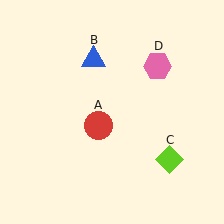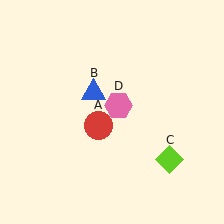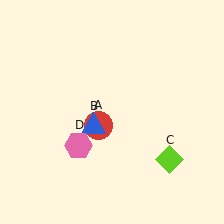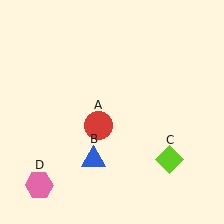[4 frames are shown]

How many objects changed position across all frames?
2 objects changed position: blue triangle (object B), pink hexagon (object D).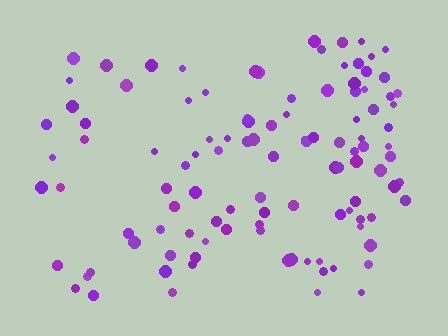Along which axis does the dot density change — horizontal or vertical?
Horizontal.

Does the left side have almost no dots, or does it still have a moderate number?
Still a moderate number, just noticeably fewer than the right.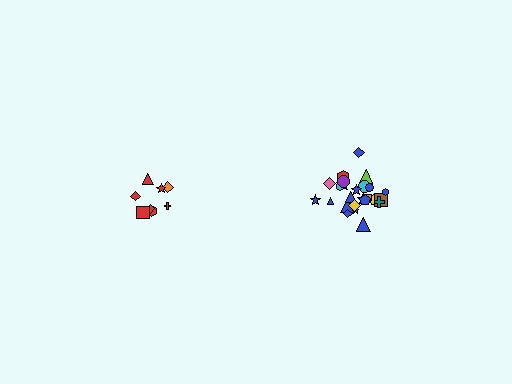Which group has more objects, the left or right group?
The right group.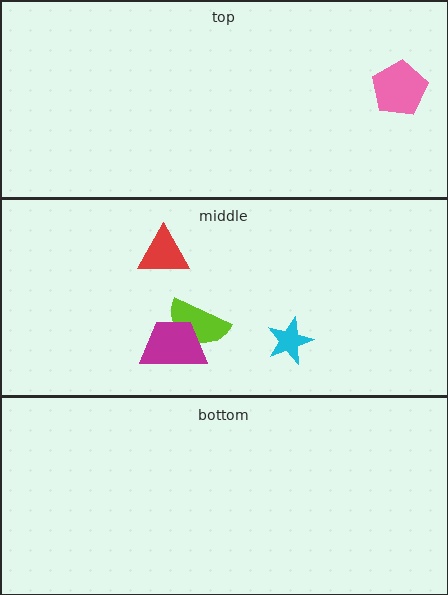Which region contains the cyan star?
The middle region.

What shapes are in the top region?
The pink pentagon.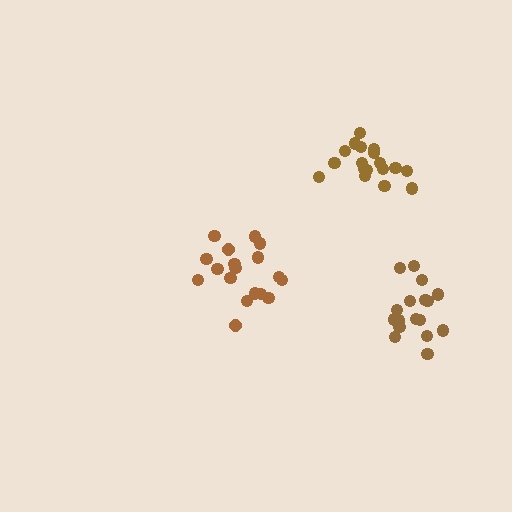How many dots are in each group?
Group 1: 19 dots, Group 2: 17 dots, Group 3: 19 dots (55 total).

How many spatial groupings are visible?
There are 3 spatial groupings.